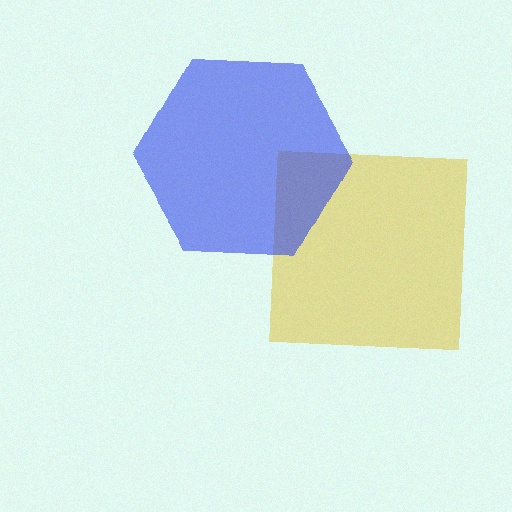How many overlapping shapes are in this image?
There are 2 overlapping shapes in the image.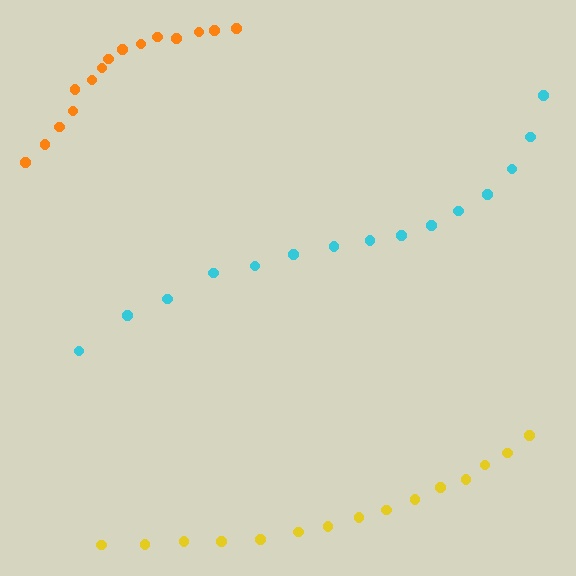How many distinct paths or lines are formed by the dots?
There are 3 distinct paths.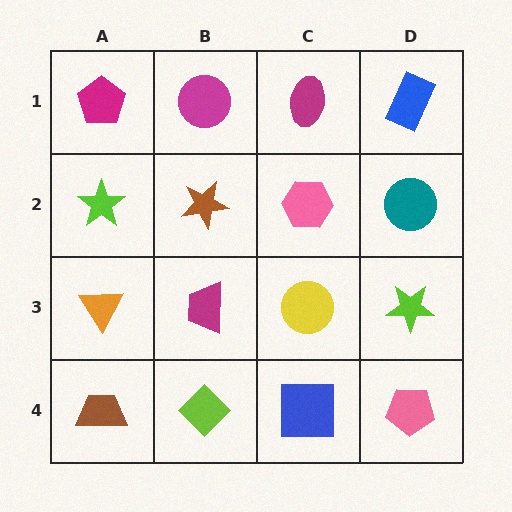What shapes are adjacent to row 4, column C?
A yellow circle (row 3, column C), a lime diamond (row 4, column B), a pink pentagon (row 4, column D).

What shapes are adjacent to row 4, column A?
An orange triangle (row 3, column A), a lime diamond (row 4, column B).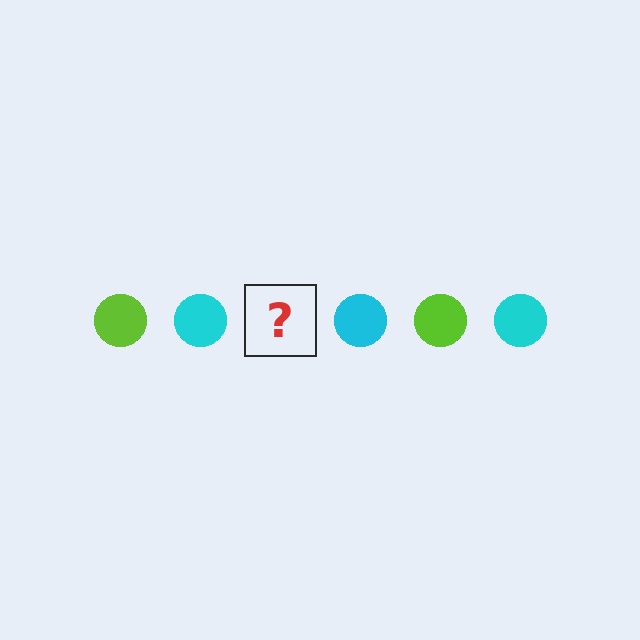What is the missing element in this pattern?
The missing element is a lime circle.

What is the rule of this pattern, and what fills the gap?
The rule is that the pattern cycles through lime, cyan circles. The gap should be filled with a lime circle.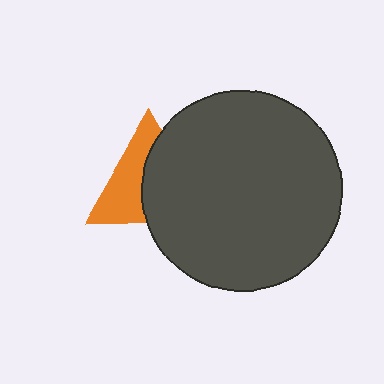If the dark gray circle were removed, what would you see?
You would see the complete orange triangle.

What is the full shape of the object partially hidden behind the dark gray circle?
The partially hidden object is an orange triangle.